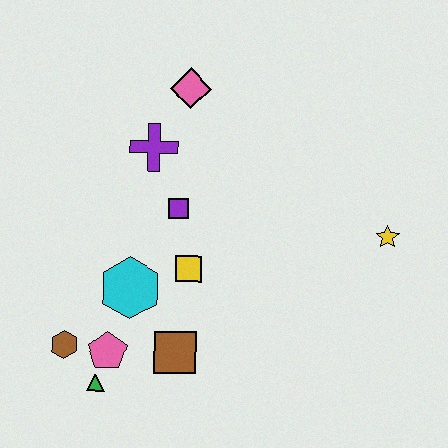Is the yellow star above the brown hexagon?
Yes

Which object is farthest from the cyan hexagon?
The yellow star is farthest from the cyan hexagon.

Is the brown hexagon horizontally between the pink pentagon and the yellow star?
No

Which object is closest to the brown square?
The pink pentagon is closest to the brown square.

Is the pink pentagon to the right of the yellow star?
No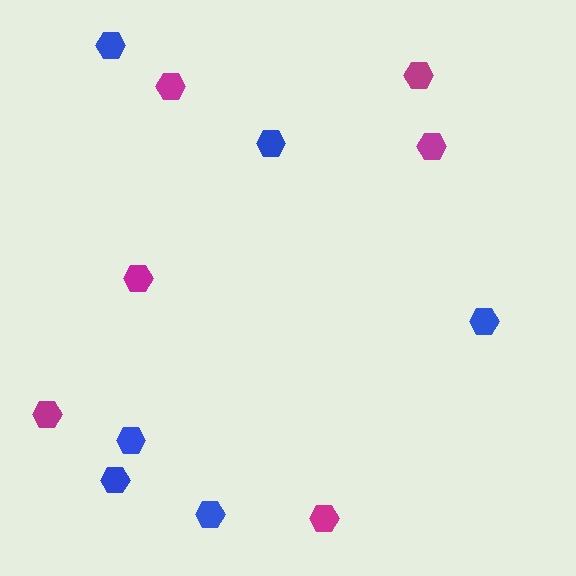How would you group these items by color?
There are 2 groups: one group of blue hexagons (6) and one group of magenta hexagons (6).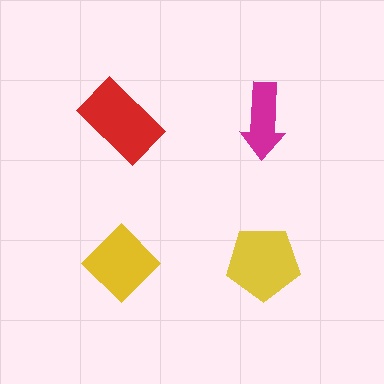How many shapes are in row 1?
2 shapes.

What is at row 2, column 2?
A yellow pentagon.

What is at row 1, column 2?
A magenta arrow.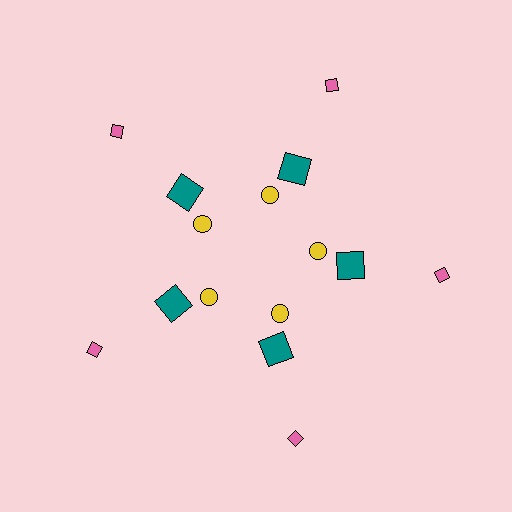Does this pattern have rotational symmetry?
Yes, this pattern has 5-fold rotational symmetry. It looks the same after rotating 72 degrees around the center.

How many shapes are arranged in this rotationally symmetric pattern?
There are 15 shapes, arranged in 5 groups of 3.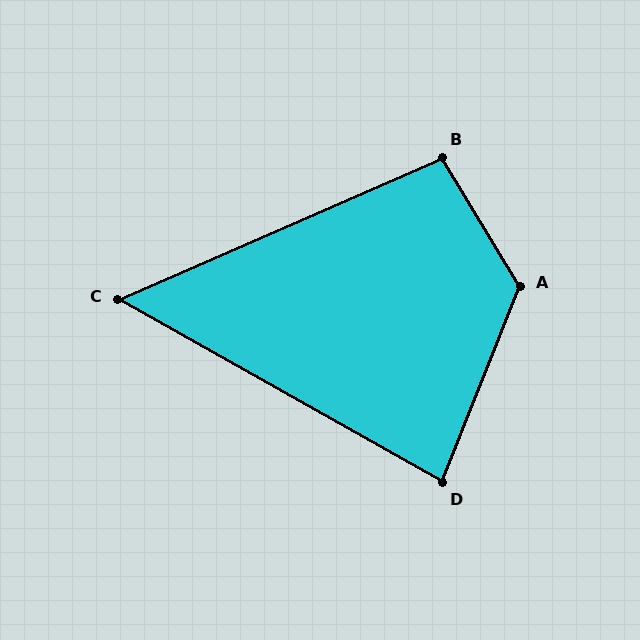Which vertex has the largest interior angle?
A, at approximately 127 degrees.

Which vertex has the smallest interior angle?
C, at approximately 53 degrees.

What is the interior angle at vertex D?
Approximately 82 degrees (acute).